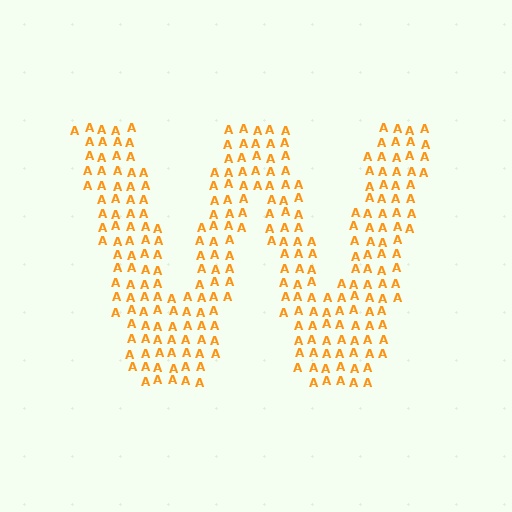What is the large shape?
The large shape is the letter W.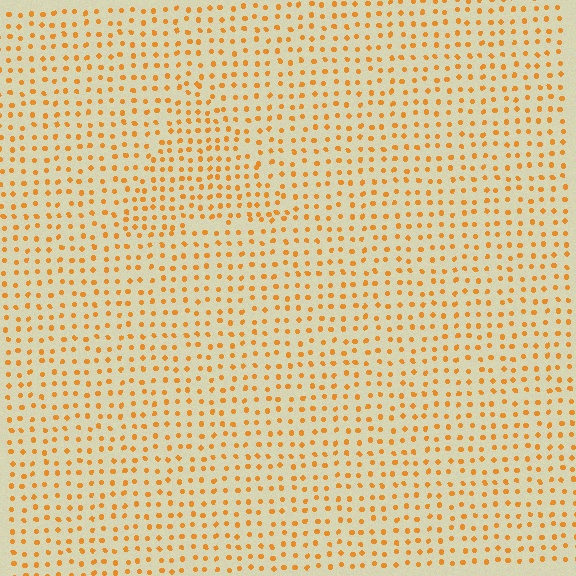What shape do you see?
I see a triangle.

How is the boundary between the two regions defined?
The boundary is defined by a change in element density (approximately 1.4x ratio). All elements are the same color, size, and shape.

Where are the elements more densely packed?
The elements are more densely packed inside the triangle boundary.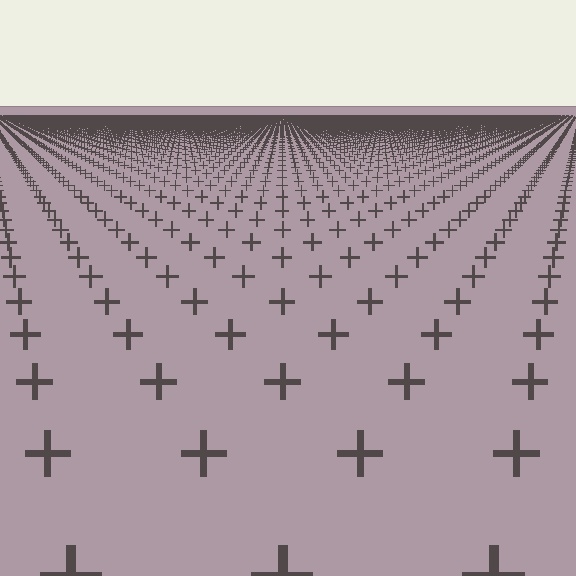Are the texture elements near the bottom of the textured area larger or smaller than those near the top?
Larger. Near the bottom, elements are closer to the viewer and appear at a bigger on-screen size.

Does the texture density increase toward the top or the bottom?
Density increases toward the top.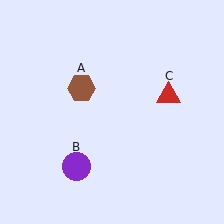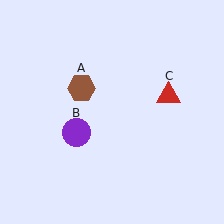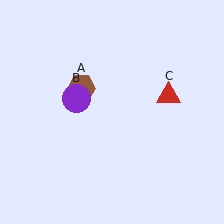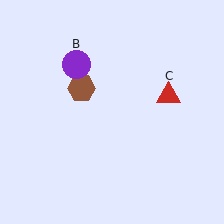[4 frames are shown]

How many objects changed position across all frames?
1 object changed position: purple circle (object B).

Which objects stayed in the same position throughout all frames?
Brown hexagon (object A) and red triangle (object C) remained stationary.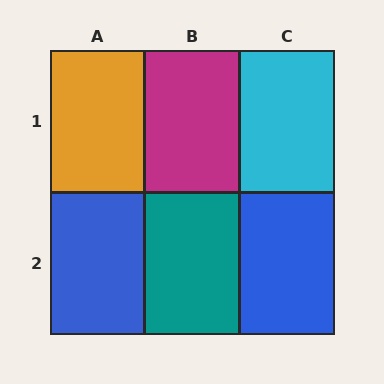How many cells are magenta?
1 cell is magenta.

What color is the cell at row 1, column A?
Orange.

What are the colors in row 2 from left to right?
Blue, teal, blue.